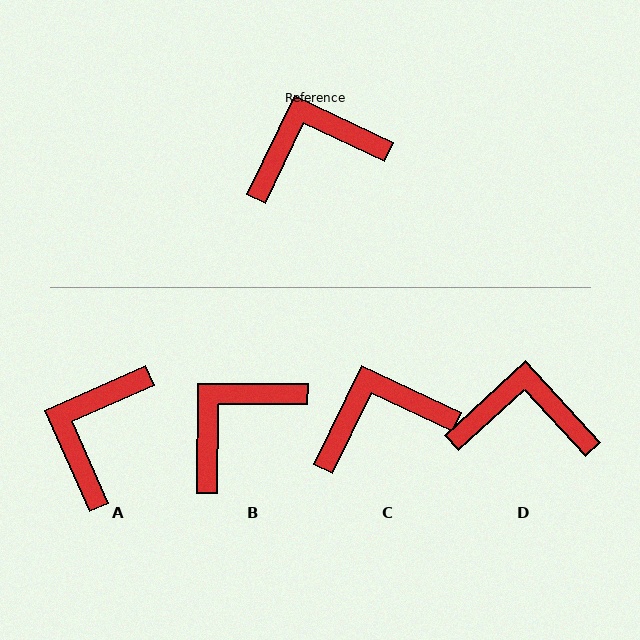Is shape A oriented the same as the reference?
No, it is off by about 50 degrees.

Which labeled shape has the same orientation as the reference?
C.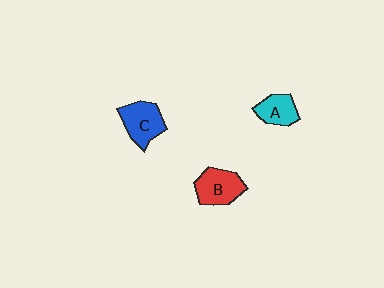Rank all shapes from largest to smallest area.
From largest to smallest: C (blue), B (red), A (cyan).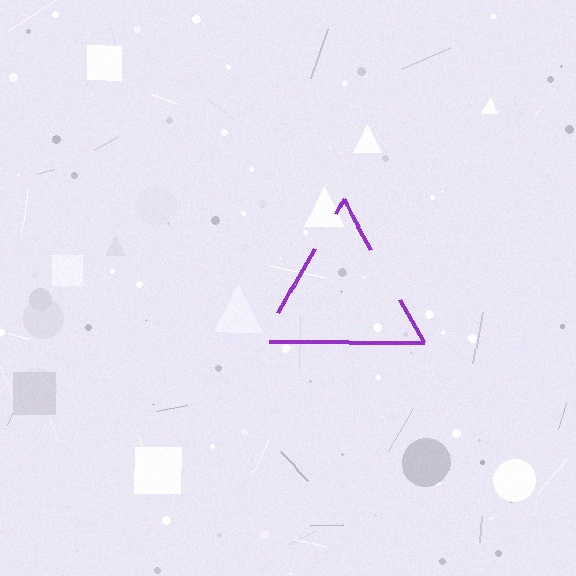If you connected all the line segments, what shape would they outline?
They would outline a triangle.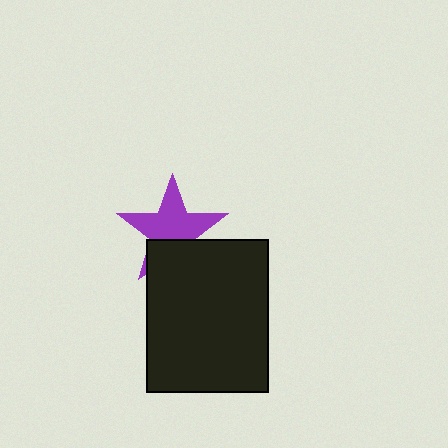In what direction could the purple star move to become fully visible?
The purple star could move up. That would shift it out from behind the black rectangle entirely.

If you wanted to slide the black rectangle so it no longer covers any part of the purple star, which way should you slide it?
Slide it down — that is the most direct way to separate the two shapes.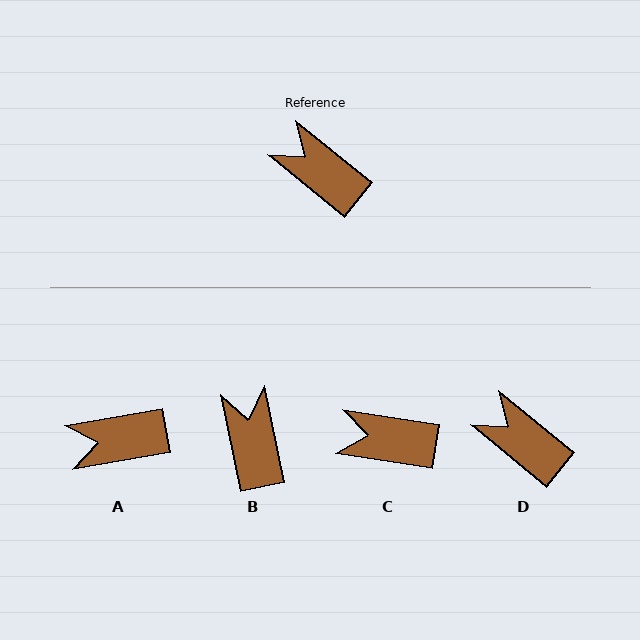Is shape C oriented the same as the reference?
No, it is off by about 30 degrees.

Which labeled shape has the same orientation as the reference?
D.